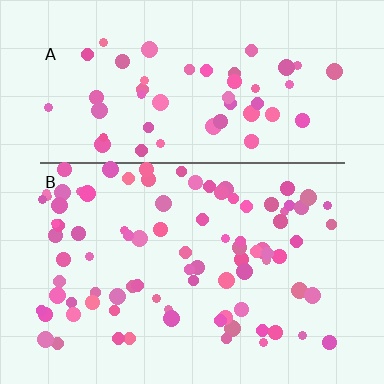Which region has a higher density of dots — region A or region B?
B (the bottom).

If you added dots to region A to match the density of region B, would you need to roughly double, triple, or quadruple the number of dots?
Approximately double.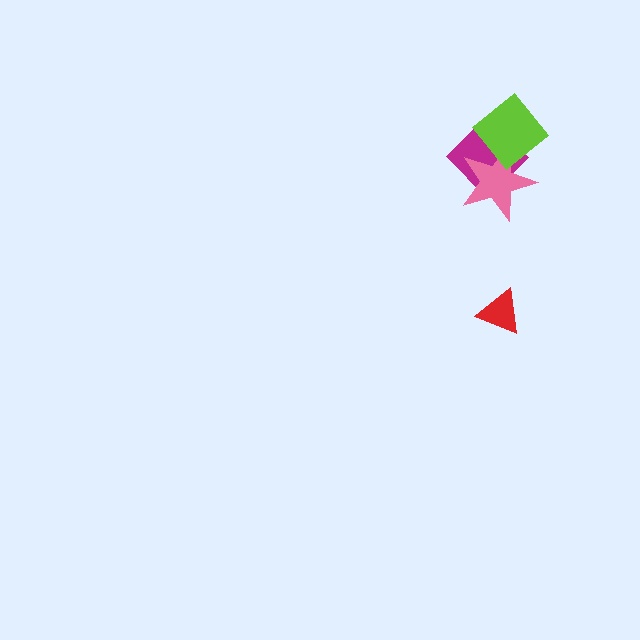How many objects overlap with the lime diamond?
2 objects overlap with the lime diamond.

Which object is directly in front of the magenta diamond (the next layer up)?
The pink star is directly in front of the magenta diamond.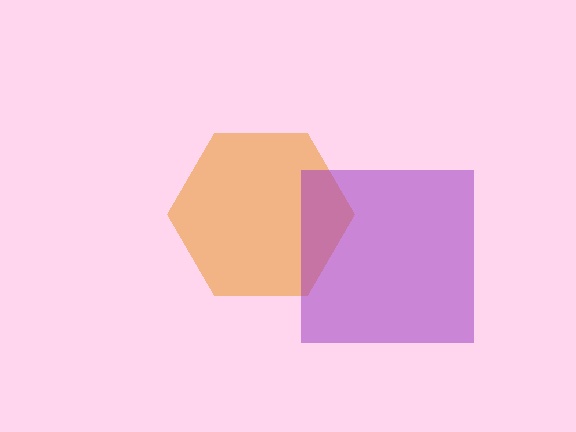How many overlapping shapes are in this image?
There are 2 overlapping shapes in the image.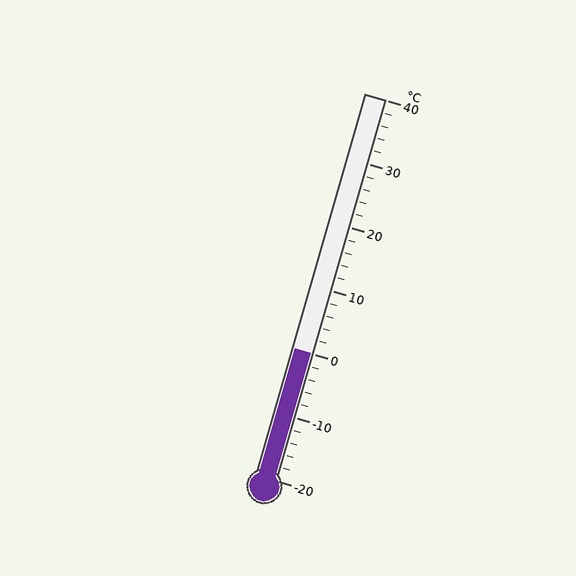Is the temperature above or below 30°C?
The temperature is below 30°C.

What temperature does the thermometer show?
The thermometer shows approximately 0°C.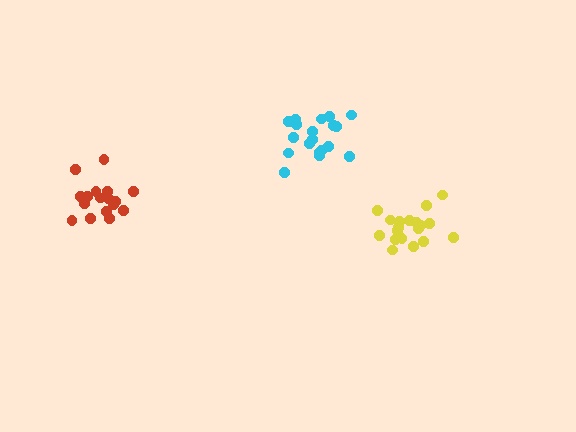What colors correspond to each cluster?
The clusters are colored: cyan, red, yellow.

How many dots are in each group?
Group 1: 19 dots, Group 2: 17 dots, Group 3: 20 dots (56 total).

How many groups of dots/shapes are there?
There are 3 groups.